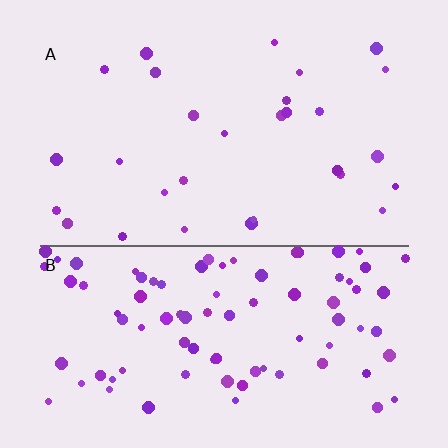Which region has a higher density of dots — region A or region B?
B (the bottom).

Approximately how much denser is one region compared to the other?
Approximately 3.1× — region B over region A.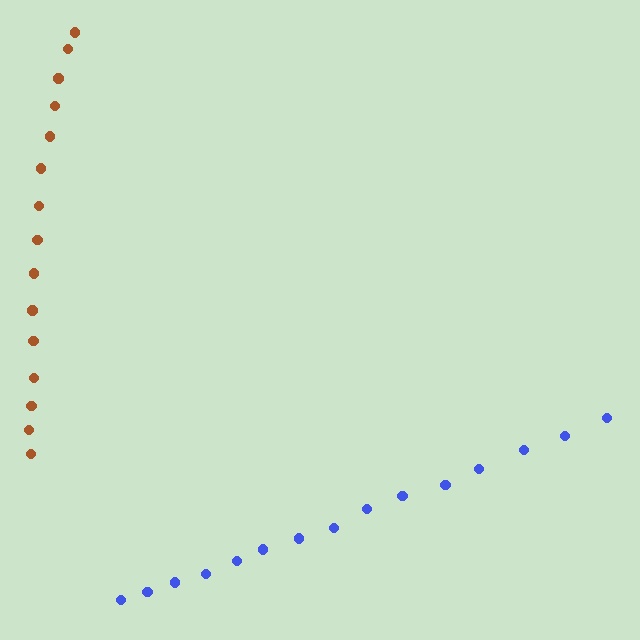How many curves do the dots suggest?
There are 2 distinct paths.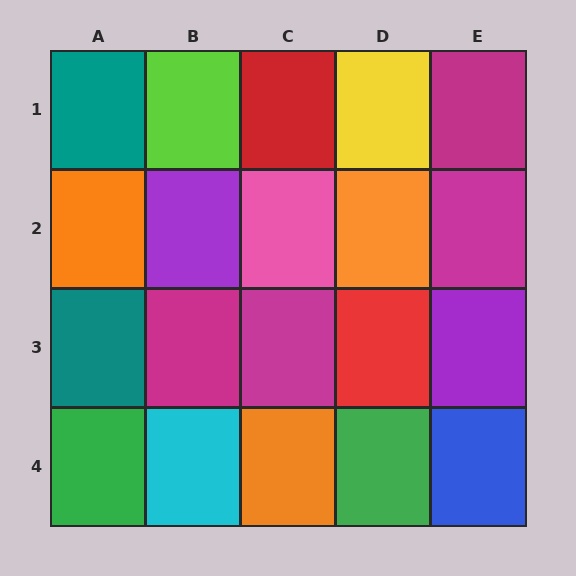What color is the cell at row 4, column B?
Cyan.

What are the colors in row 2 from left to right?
Orange, purple, pink, orange, magenta.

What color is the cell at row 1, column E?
Magenta.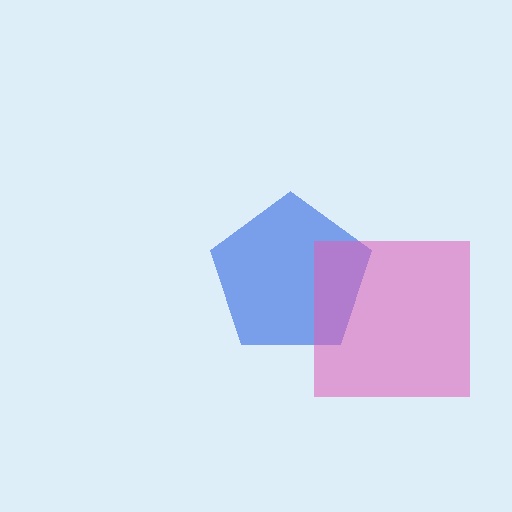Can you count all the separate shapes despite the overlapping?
Yes, there are 2 separate shapes.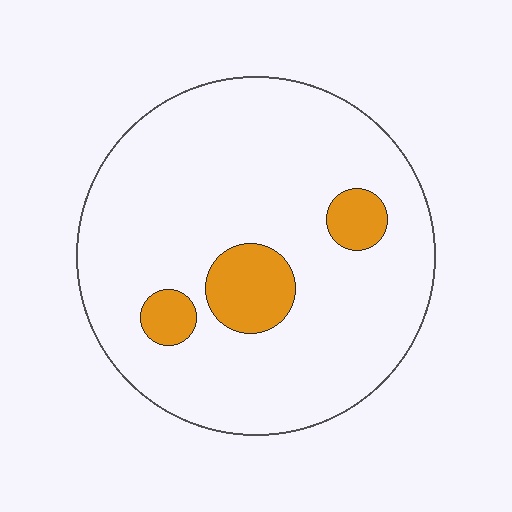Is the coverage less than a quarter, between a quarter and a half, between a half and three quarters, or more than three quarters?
Less than a quarter.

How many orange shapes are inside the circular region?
3.